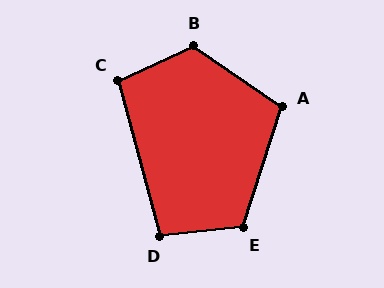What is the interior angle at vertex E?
Approximately 114 degrees (obtuse).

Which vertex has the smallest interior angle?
D, at approximately 99 degrees.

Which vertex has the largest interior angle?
B, at approximately 121 degrees.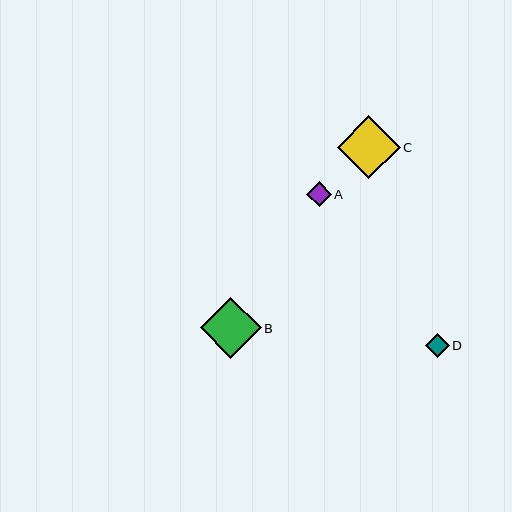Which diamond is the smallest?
Diamond D is the smallest with a size of approximately 24 pixels.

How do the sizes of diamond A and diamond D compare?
Diamond A and diamond D are approximately the same size.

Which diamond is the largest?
Diamond C is the largest with a size of approximately 63 pixels.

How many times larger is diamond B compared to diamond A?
Diamond B is approximately 2.5 times the size of diamond A.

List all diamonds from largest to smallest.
From largest to smallest: C, B, A, D.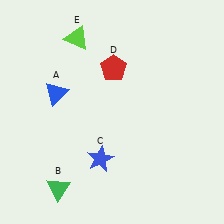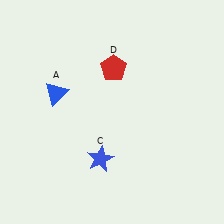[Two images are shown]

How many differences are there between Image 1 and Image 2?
There are 2 differences between the two images.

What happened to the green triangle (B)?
The green triangle (B) was removed in Image 2. It was in the bottom-left area of Image 1.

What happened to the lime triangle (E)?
The lime triangle (E) was removed in Image 2. It was in the top-left area of Image 1.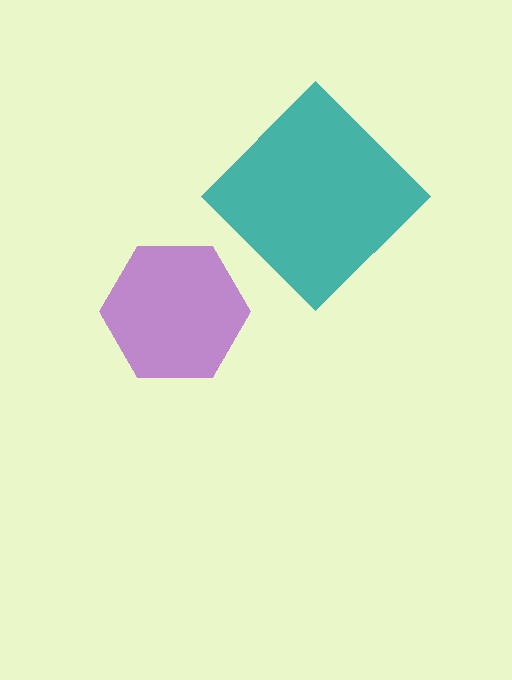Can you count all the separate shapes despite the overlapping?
Yes, there are 2 separate shapes.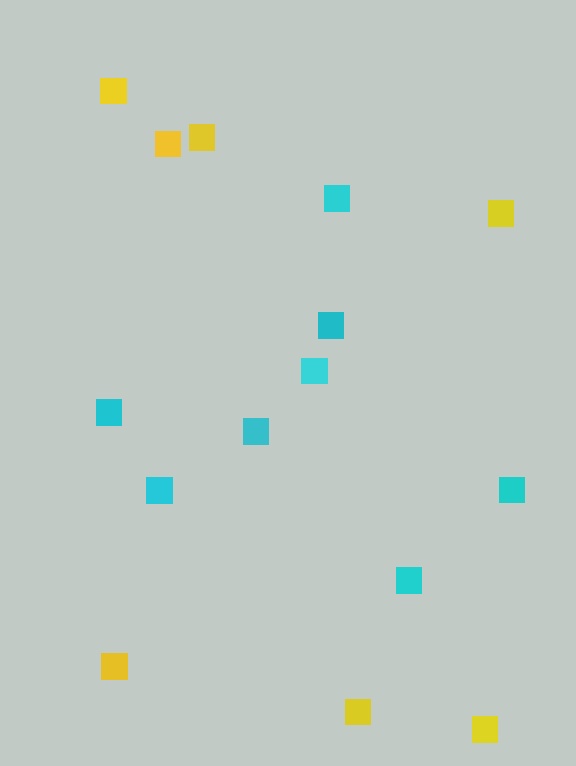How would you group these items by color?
There are 2 groups: one group of yellow squares (7) and one group of cyan squares (8).